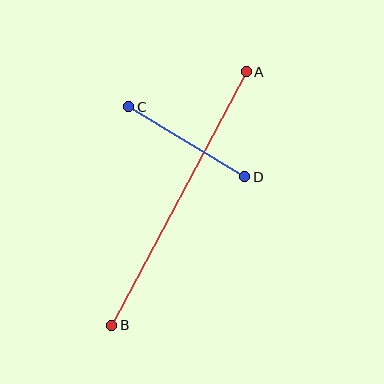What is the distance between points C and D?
The distance is approximately 136 pixels.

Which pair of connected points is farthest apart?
Points A and B are farthest apart.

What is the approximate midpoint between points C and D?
The midpoint is at approximately (187, 142) pixels.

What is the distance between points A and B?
The distance is approximately 287 pixels.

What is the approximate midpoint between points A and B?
The midpoint is at approximately (179, 199) pixels.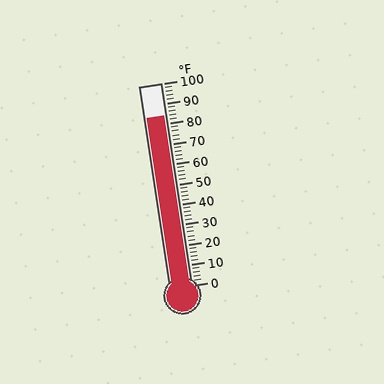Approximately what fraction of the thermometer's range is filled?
The thermometer is filled to approximately 85% of its range.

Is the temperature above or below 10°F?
The temperature is above 10°F.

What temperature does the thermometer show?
The thermometer shows approximately 84°F.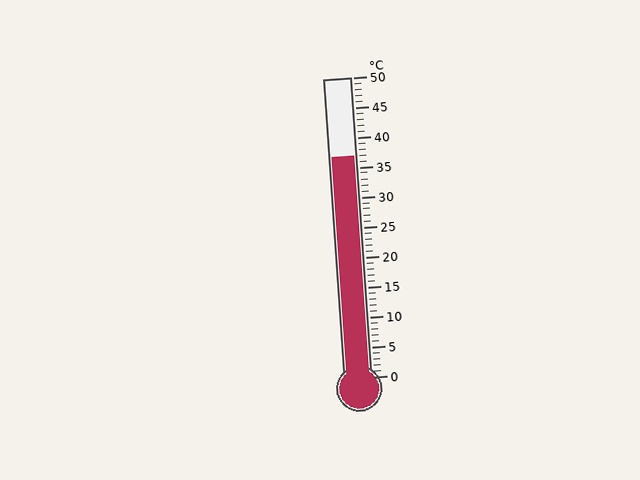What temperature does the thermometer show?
The thermometer shows approximately 37°C.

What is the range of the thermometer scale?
The thermometer scale ranges from 0°C to 50°C.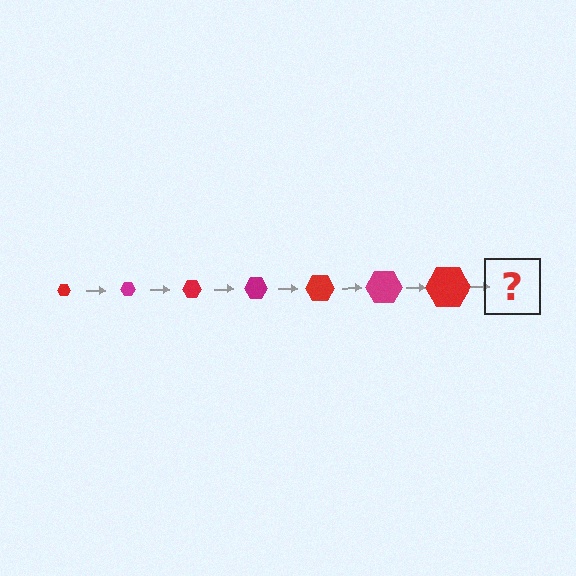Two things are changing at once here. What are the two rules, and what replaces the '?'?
The two rules are that the hexagon grows larger each step and the color cycles through red and magenta. The '?' should be a magenta hexagon, larger than the previous one.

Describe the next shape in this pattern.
It should be a magenta hexagon, larger than the previous one.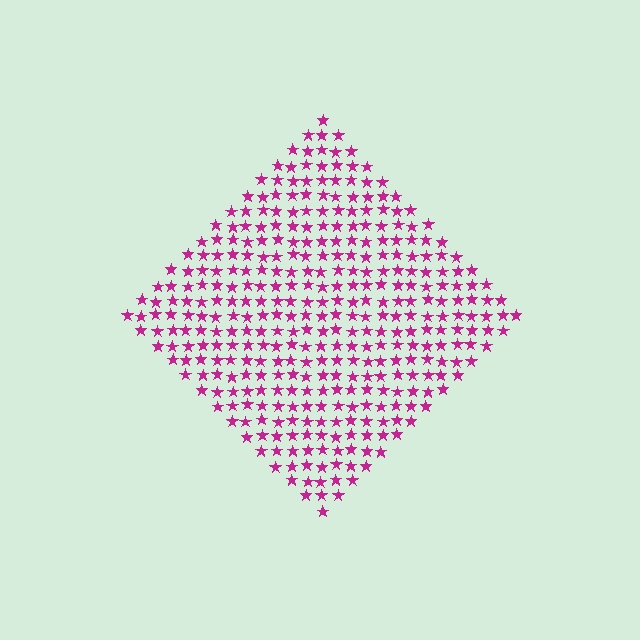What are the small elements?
The small elements are stars.